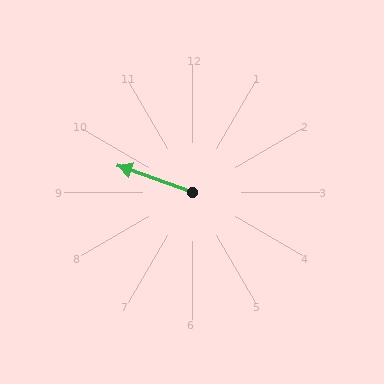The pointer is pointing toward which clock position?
Roughly 10 o'clock.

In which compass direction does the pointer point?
West.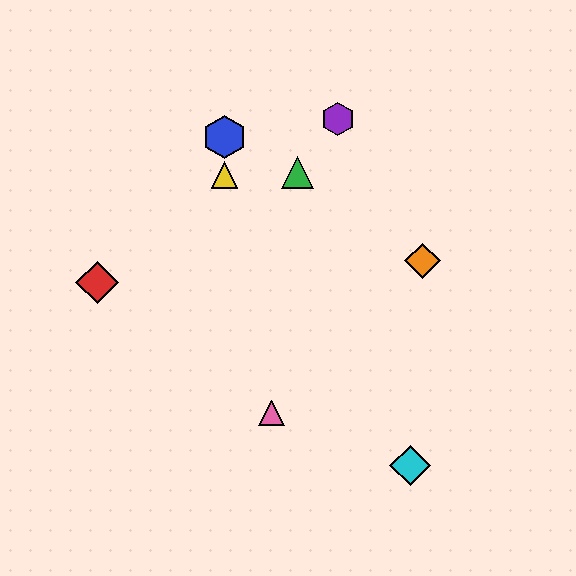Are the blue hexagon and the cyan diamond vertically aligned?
No, the blue hexagon is at x≈224 and the cyan diamond is at x≈410.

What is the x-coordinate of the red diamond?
The red diamond is at x≈97.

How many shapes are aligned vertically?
2 shapes (the blue hexagon, the yellow triangle) are aligned vertically.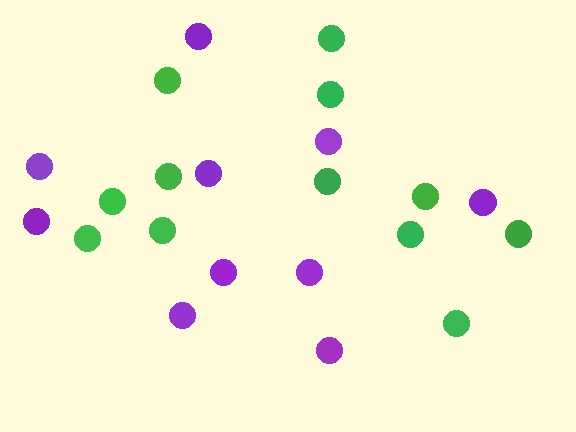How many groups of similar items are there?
There are 2 groups: one group of green circles (12) and one group of purple circles (10).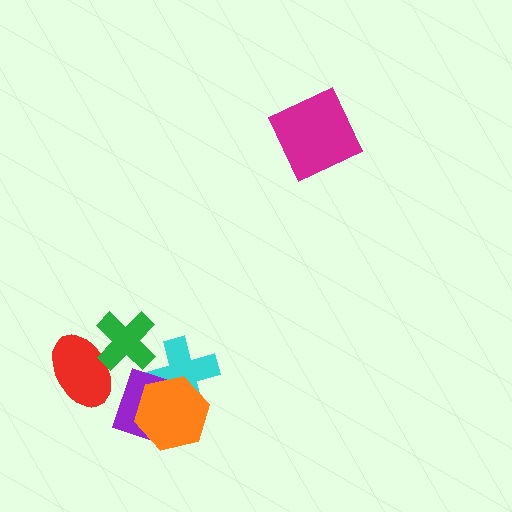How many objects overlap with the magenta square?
0 objects overlap with the magenta square.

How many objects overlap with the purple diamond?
2 objects overlap with the purple diamond.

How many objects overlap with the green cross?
1 object overlaps with the green cross.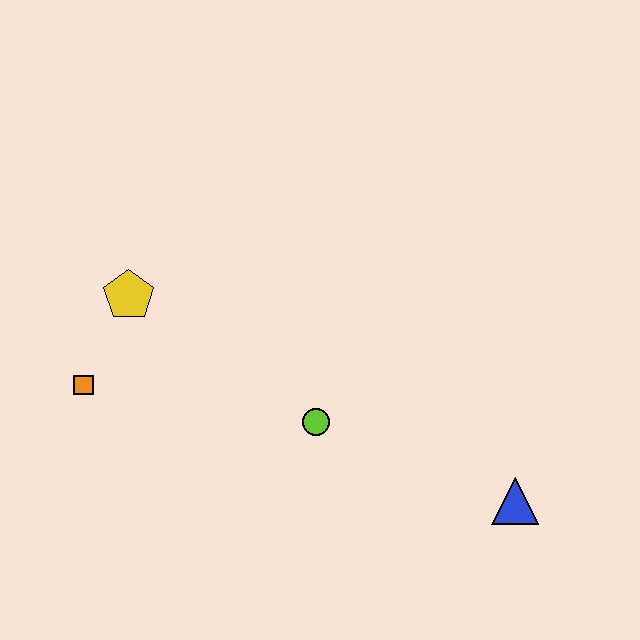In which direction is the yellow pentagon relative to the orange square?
The yellow pentagon is above the orange square.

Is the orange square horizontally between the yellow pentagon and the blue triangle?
No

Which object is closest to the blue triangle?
The lime circle is closest to the blue triangle.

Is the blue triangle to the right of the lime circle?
Yes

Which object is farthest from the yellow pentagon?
The blue triangle is farthest from the yellow pentagon.